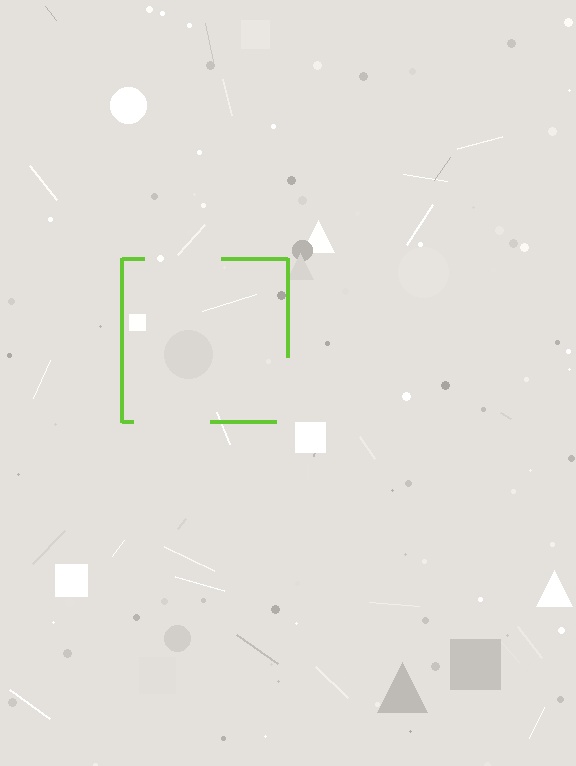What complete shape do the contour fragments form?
The contour fragments form a square.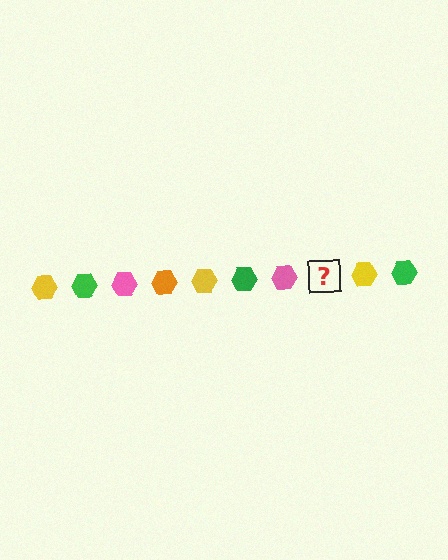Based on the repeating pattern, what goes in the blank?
The blank should be an orange hexagon.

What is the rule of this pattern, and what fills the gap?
The rule is that the pattern cycles through yellow, green, pink, orange hexagons. The gap should be filled with an orange hexagon.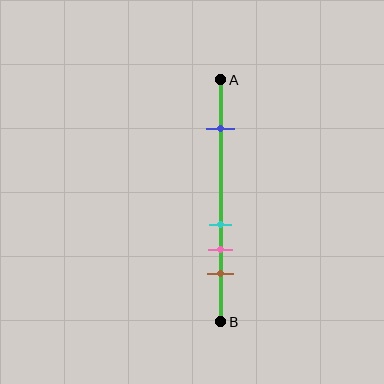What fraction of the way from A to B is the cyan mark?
The cyan mark is approximately 60% (0.6) of the way from A to B.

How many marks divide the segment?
There are 4 marks dividing the segment.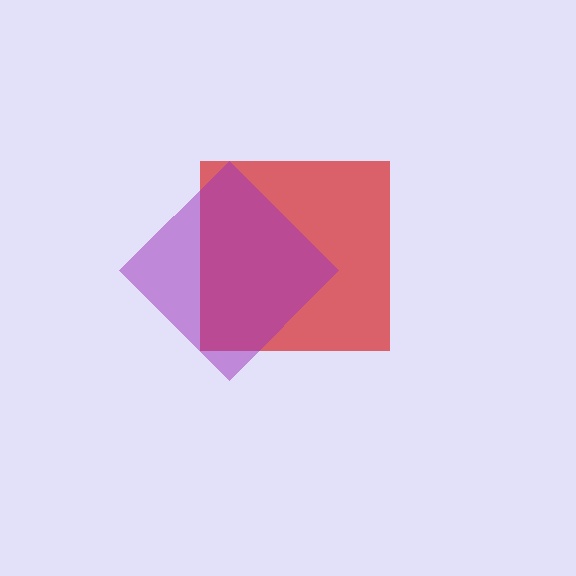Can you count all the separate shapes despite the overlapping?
Yes, there are 2 separate shapes.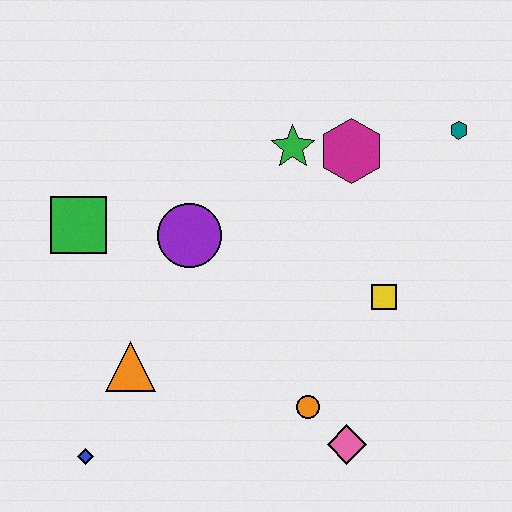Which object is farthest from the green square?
The teal hexagon is farthest from the green square.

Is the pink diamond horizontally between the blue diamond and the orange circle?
No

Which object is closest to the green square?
The purple circle is closest to the green square.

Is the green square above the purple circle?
Yes